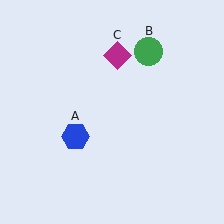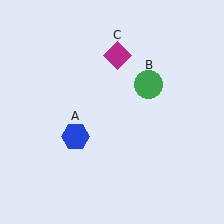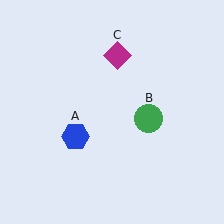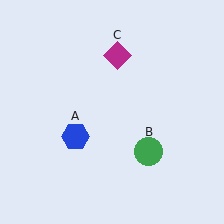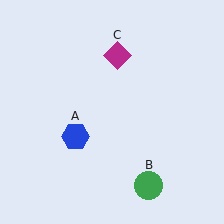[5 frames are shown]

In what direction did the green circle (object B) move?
The green circle (object B) moved down.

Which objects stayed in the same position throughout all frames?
Blue hexagon (object A) and magenta diamond (object C) remained stationary.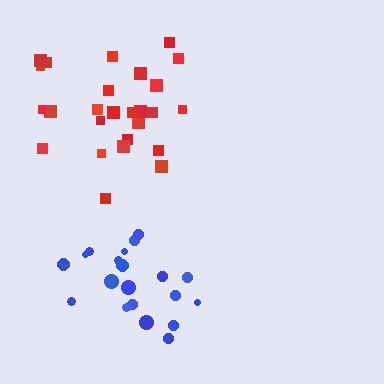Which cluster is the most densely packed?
Blue.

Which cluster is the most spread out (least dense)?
Red.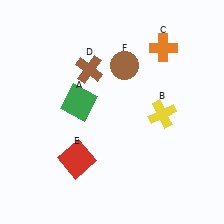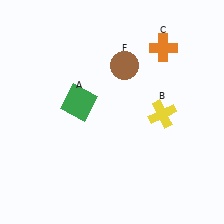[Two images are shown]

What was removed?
The red square (E), the brown cross (D) were removed in Image 2.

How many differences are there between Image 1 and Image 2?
There are 2 differences between the two images.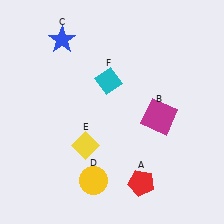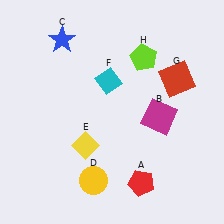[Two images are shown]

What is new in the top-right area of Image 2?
A red square (G) was added in the top-right area of Image 2.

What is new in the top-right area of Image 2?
A lime pentagon (H) was added in the top-right area of Image 2.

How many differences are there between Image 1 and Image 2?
There are 2 differences between the two images.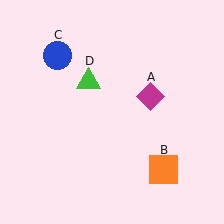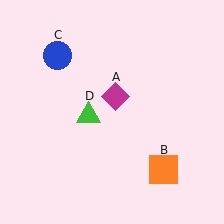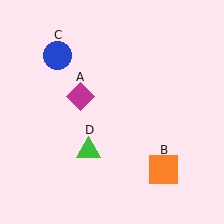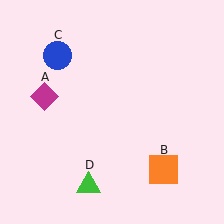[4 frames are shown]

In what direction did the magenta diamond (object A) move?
The magenta diamond (object A) moved left.